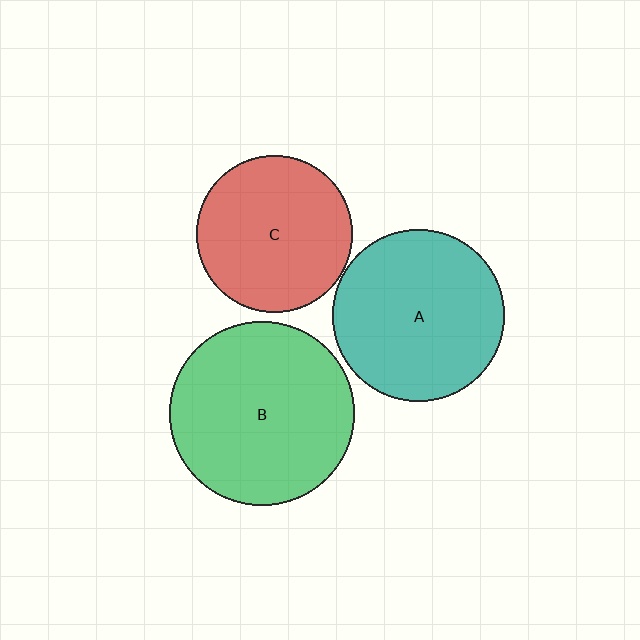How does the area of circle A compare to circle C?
Approximately 1.2 times.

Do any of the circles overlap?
No, none of the circles overlap.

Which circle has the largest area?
Circle B (green).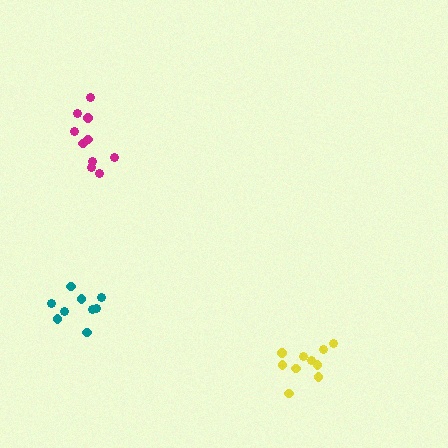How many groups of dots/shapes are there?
There are 3 groups.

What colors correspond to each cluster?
The clusters are colored: yellow, teal, magenta.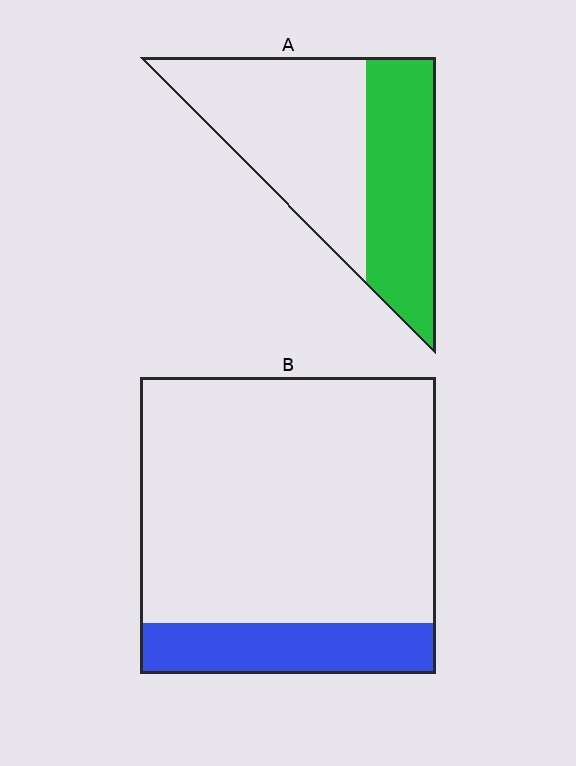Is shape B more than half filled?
No.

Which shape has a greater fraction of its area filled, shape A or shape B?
Shape A.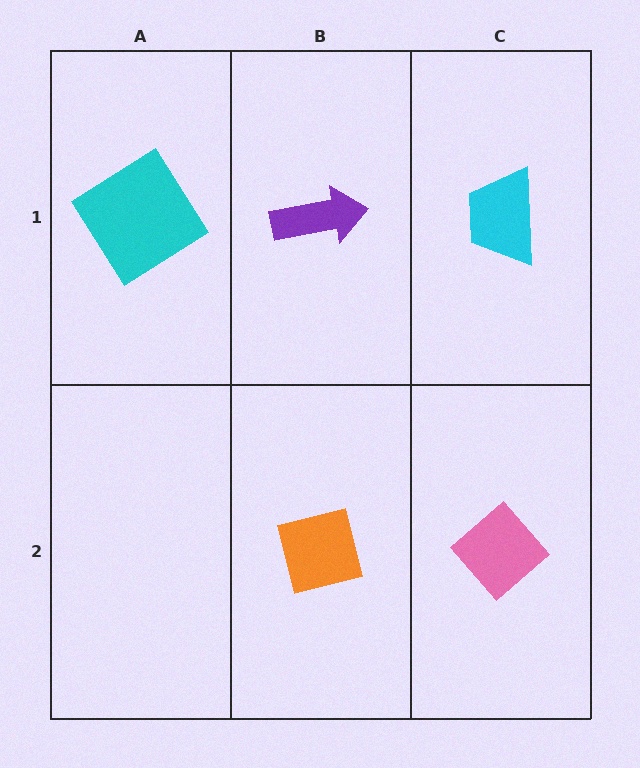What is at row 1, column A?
A cyan diamond.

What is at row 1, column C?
A cyan trapezoid.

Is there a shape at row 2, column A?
No, that cell is empty.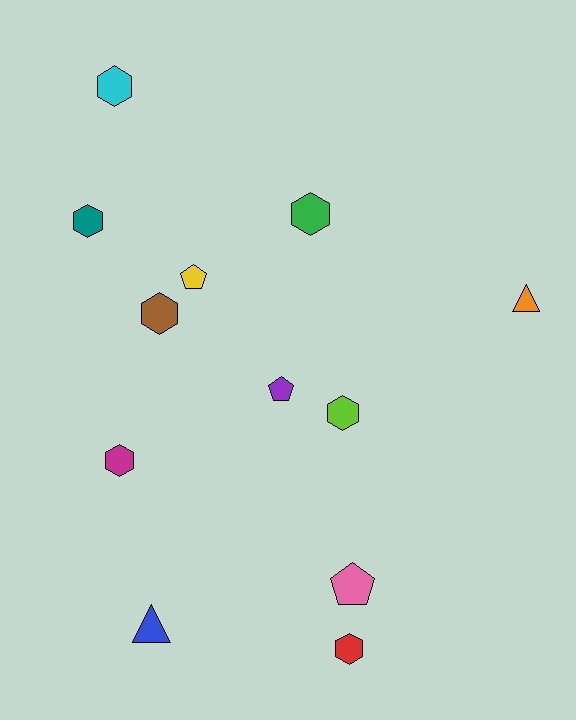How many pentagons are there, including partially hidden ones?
There are 3 pentagons.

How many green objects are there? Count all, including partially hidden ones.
There is 1 green object.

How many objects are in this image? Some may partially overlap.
There are 12 objects.